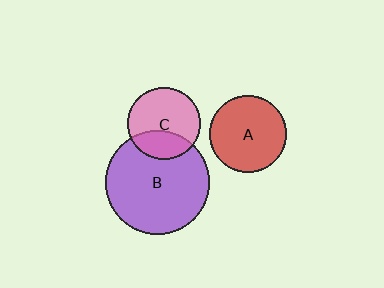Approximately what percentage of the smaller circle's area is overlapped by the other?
Approximately 30%.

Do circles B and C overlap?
Yes.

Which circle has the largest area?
Circle B (purple).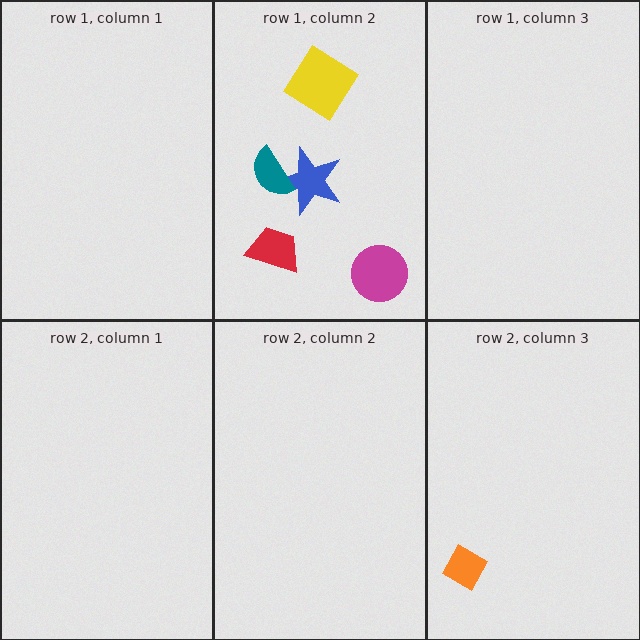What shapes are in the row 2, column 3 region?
The orange diamond.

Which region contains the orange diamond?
The row 2, column 3 region.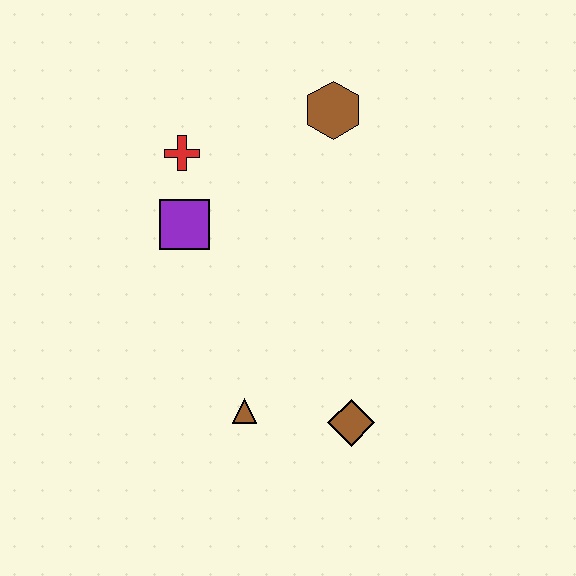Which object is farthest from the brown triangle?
The brown hexagon is farthest from the brown triangle.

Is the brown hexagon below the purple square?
No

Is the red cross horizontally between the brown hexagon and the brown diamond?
No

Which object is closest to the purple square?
The red cross is closest to the purple square.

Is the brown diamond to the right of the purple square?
Yes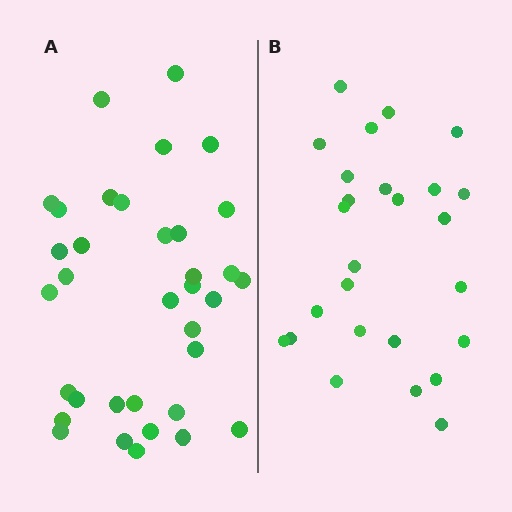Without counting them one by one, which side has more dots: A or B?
Region A (the left region) has more dots.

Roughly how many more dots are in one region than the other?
Region A has roughly 8 or so more dots than region B.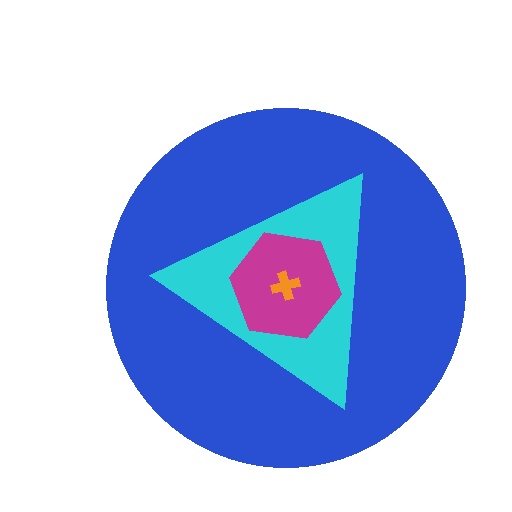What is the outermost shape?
The blue circle.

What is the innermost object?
The orange cross.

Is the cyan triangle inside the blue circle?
Yes.